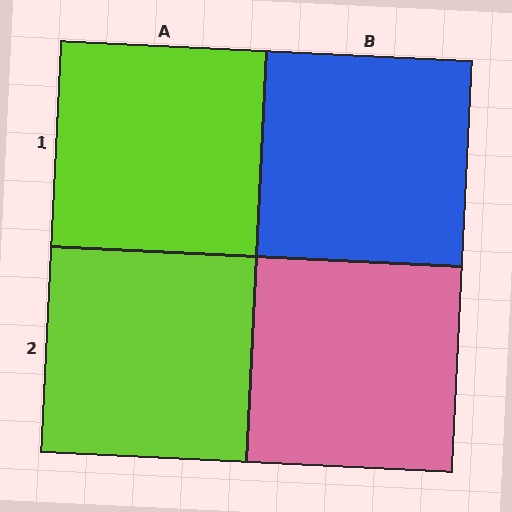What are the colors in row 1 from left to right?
Lime, blue.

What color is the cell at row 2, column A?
Lime.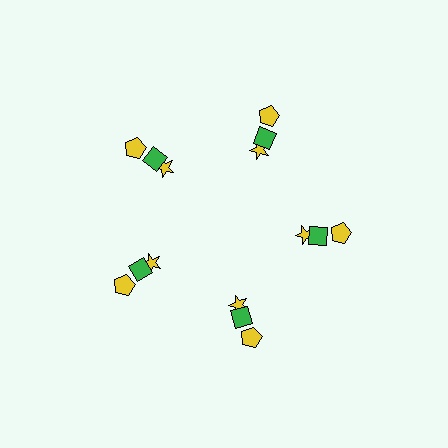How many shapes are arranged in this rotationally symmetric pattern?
There are 15 shapes, arranged in 5 groups of 3.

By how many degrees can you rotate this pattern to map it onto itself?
The pattern maps onto itself every 72 degrees of rotation.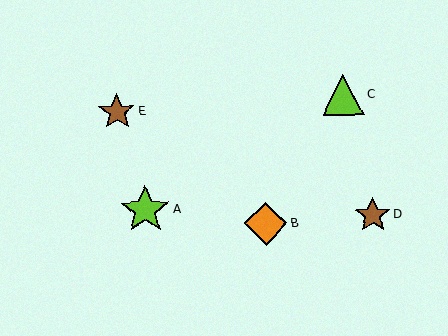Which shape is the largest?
The lime star (labeled A) is the largest.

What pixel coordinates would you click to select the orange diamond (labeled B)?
Click at (266, 224) to select the orange diamond B.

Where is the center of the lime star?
The center of the lime star is at (145, 210).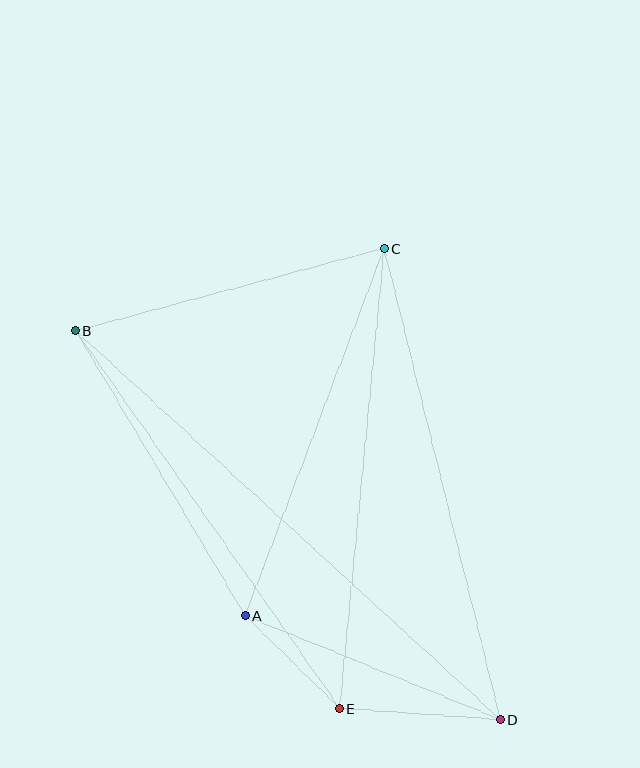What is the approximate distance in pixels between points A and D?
The distance between A and D is approximately 276 pixels.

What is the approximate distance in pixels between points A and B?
The distance between A and B is approximately 331 pixels.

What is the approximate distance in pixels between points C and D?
The distance between C and D is approximately 485 pixels.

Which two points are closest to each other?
Points A and E are closest to each other.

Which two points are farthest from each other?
Points B and D are farthest from each other.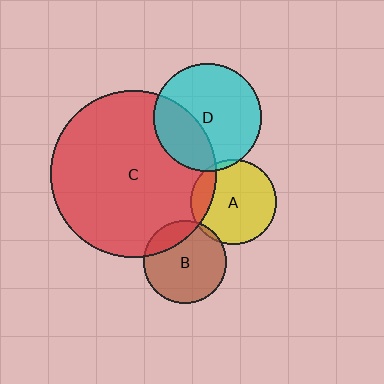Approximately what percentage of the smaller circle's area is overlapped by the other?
Approximately 20%.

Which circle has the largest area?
Circle C (red).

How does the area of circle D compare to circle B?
Approximately 1.7 times.